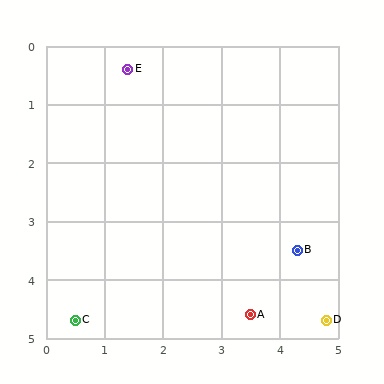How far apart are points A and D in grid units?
Points A and D are about 1.3 grid units apart.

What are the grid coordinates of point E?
Point E is at approximately (1.4, 0.4).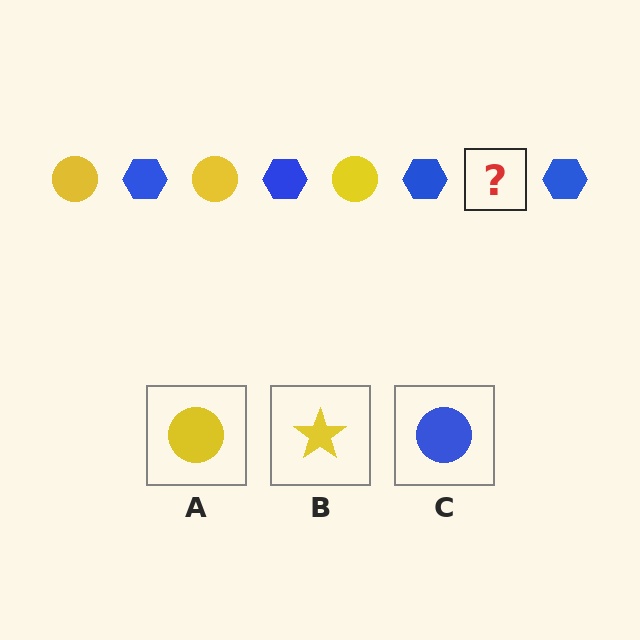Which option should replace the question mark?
Option A.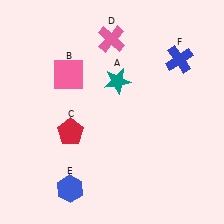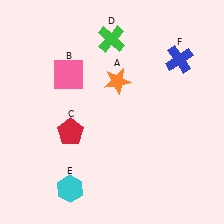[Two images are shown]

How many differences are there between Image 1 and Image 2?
There are 3 differences between the two images.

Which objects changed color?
A changed from teal to orange. D changed from pink to green. E changed from blue to cyan.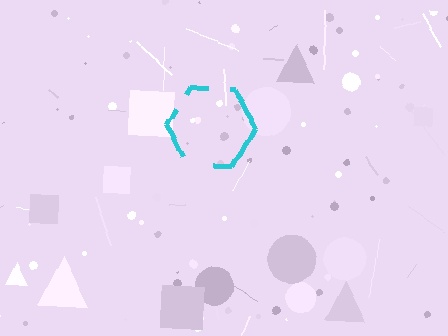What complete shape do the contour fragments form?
The contour fragments form a hexagon.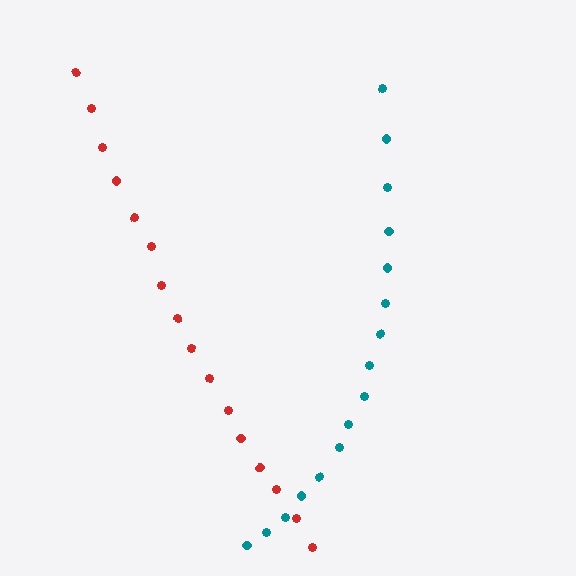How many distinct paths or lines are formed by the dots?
There are 2 distinct paths.